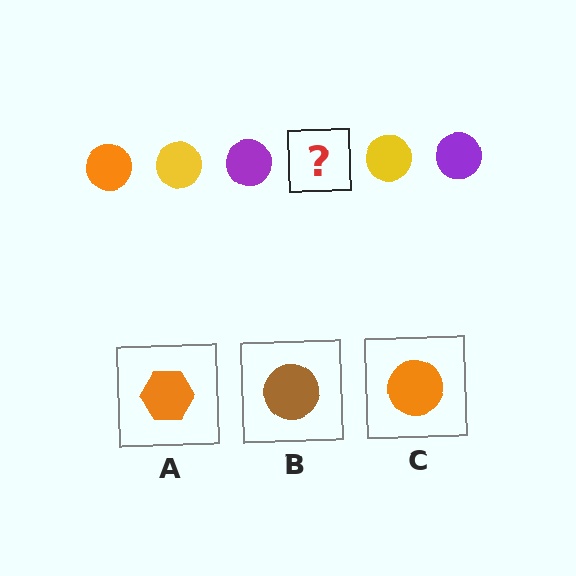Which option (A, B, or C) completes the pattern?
C.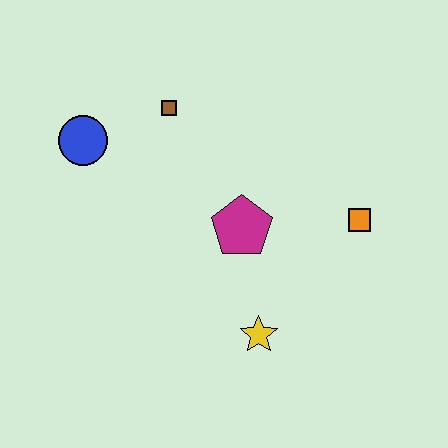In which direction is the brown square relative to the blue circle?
The brown square is to the right of the blue circle.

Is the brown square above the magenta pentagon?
Yes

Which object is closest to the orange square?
The magenta pentagon is closest to the orange square.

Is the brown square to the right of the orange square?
No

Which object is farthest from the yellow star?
The blue circle is farthest from the yellow star.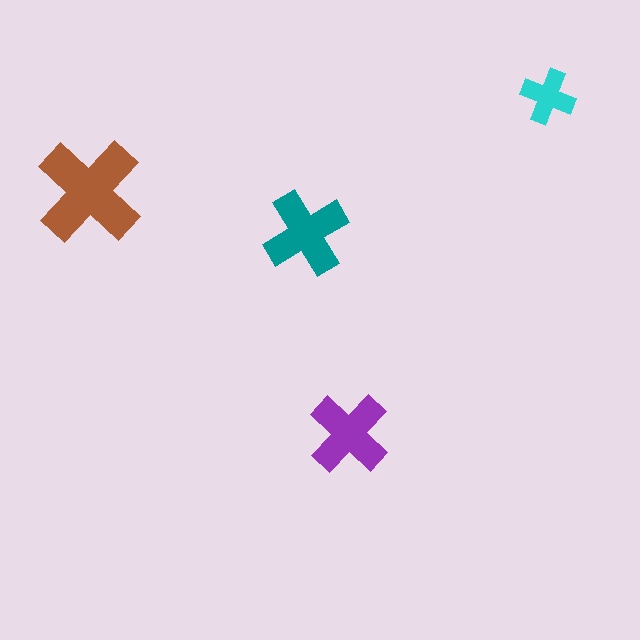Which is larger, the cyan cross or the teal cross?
The teal one.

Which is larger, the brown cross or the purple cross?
The brown one.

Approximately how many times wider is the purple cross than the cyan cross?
About 1.5 times wider.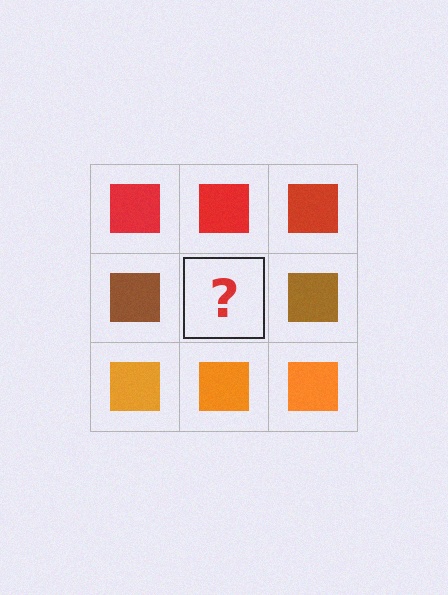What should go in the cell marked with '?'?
The missing cell should contain a brown square.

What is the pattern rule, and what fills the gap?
The rule is that each row has a consistent color. The gap should be filled with a brown square.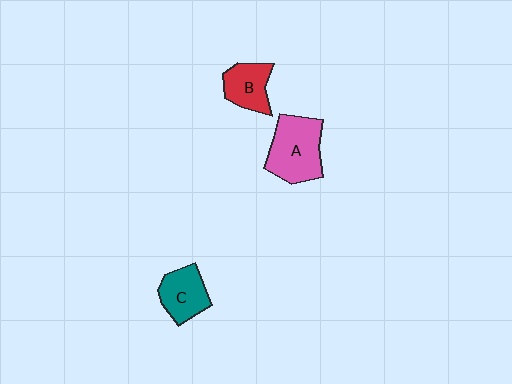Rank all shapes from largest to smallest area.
From largest to smallest: A (pink), C (teal), B (red).